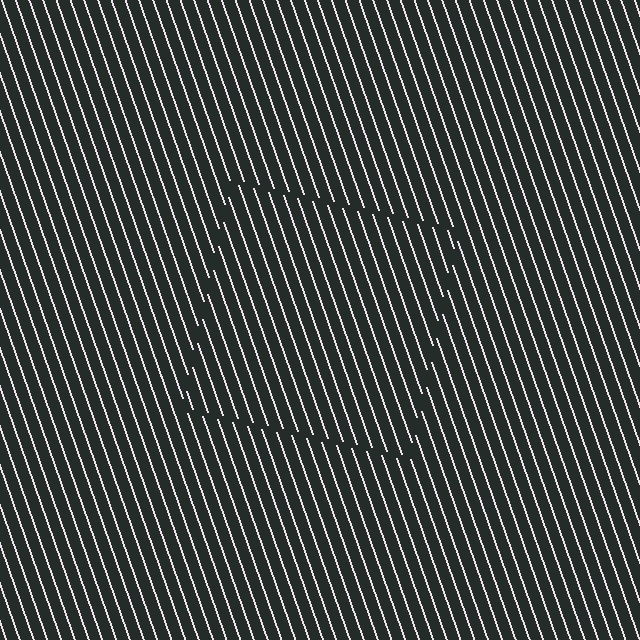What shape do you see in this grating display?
An illusory square. The interior of the shape contains the same grating, shifted by half a period — the contour is defined by the phase discontinuity where line-ends from the inner and outer gratings abut.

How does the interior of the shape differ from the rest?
The interior of the shape contains the same grating, shifted by half a period — the contour is defined by the phase discontinuity where line-ends from the inner and outer gratings abut.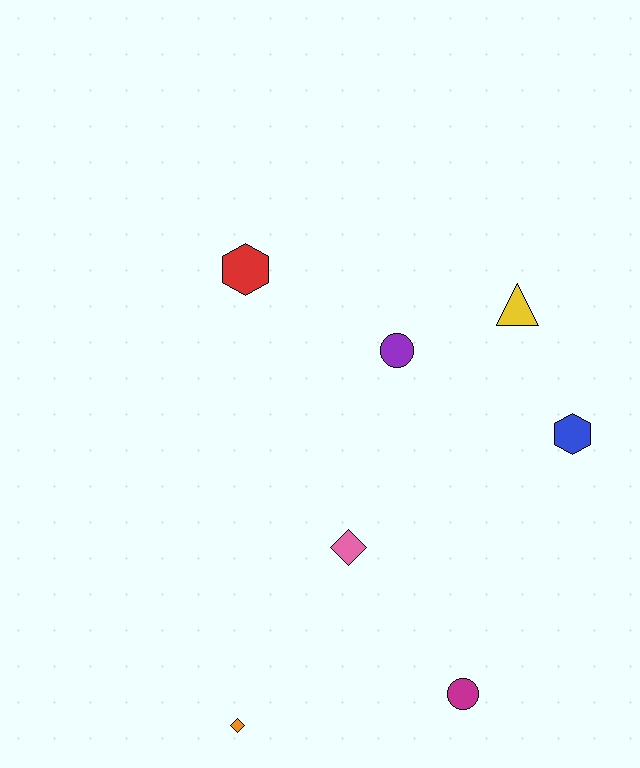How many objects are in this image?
There are 7 objects.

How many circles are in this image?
There are 2 circles.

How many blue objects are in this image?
There is 1 blue object.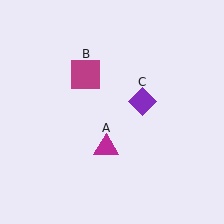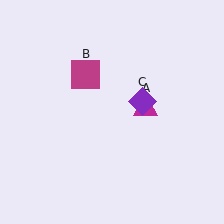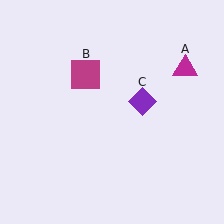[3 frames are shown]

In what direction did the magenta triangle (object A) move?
The magenta triangle (object A) moved up and to the right.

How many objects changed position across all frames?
1 object changed position: magenta triangle (object A).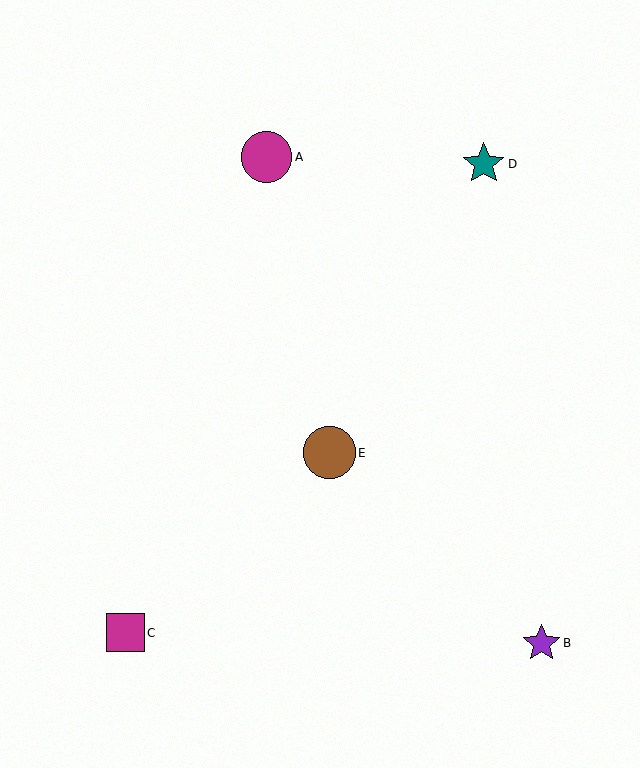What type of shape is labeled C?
Shape C is a magenta square.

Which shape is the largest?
The brown circle (labeled E) is the largest.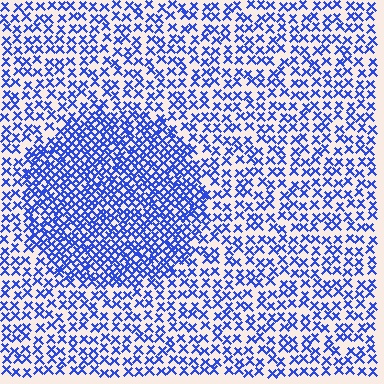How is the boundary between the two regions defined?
The boundary is defined by a change in element density (approximately 1.9x ratio). All elements are the same color, size, and shape.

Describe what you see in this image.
The image contains small blue elements arranged at two different densities. A circle-shaped region is visible where the elements are more densely packed than the surrounding area.